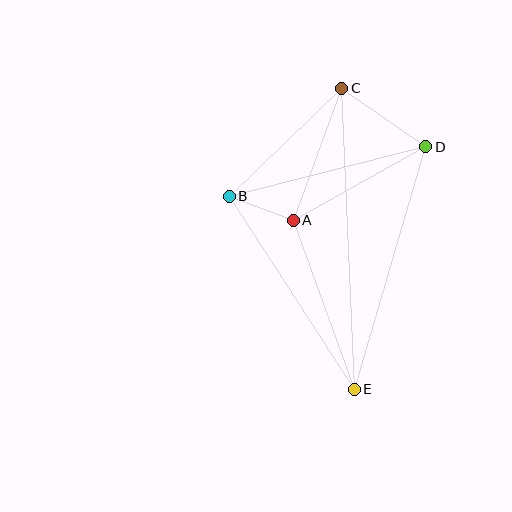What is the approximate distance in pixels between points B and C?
The distance between B and C is approximately 156 pixels.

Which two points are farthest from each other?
Points C and E are farthest from each other.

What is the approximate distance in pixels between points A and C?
The distance between A and C is approximately 141 pixels.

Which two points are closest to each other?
Points A and B are closest to each other.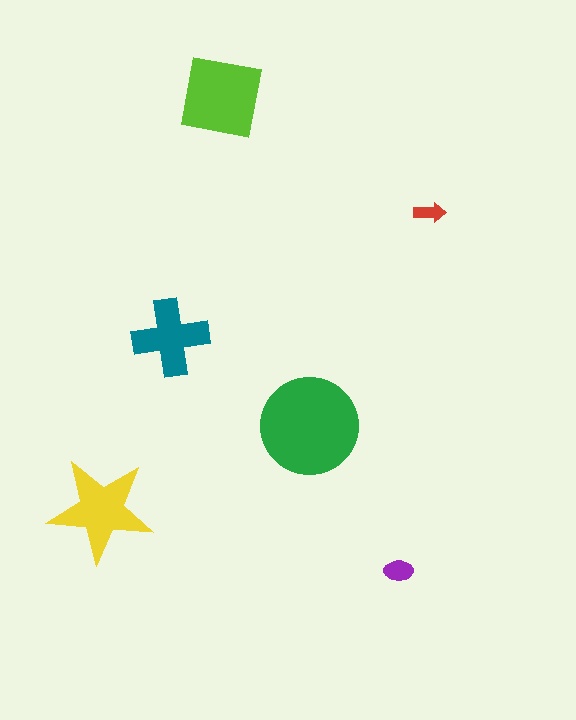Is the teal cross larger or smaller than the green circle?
Smaller.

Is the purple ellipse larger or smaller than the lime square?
Smaller.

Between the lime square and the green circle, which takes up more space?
The green circle.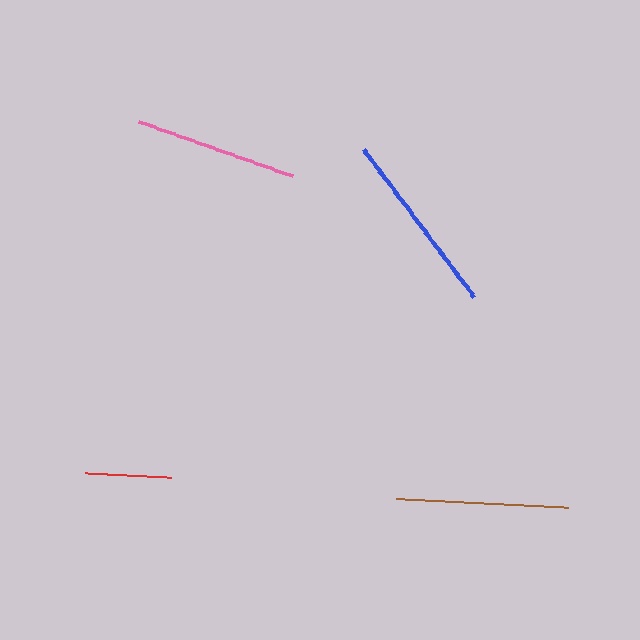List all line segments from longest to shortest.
From longest to shortest: blue, brown, pink, red.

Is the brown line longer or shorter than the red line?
The brown line is longer than the red line.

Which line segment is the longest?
The blue line is the longest at approximately 185 pixels.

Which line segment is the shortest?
The red line is the shortest at approximately 86 pixels.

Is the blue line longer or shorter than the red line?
The blue line is longer than the red line.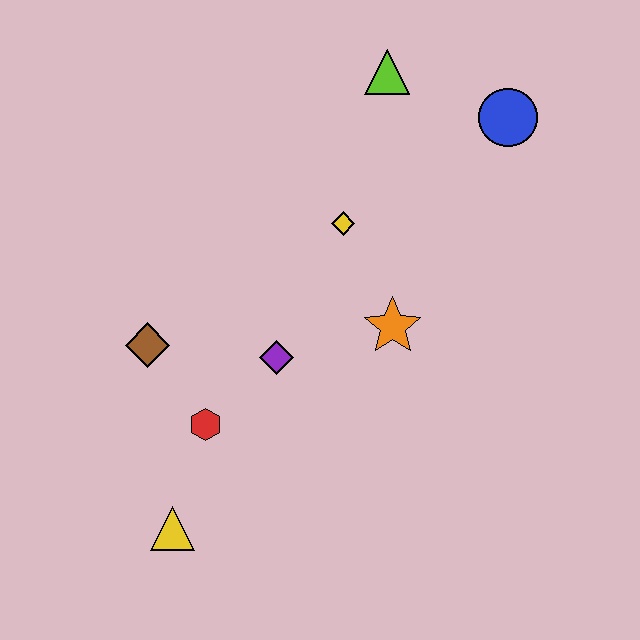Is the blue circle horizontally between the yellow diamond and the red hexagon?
No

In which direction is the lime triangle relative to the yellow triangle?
The lime triangle is above the yellow triangle.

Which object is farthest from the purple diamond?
The blue circle is farthest from the purple diamond.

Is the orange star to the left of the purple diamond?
No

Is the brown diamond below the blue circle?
Yes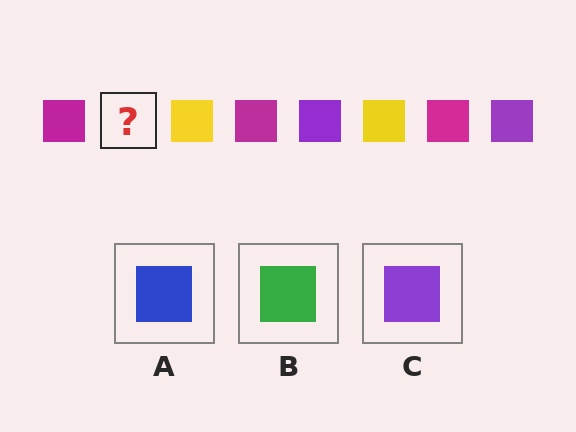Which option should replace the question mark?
Option C.